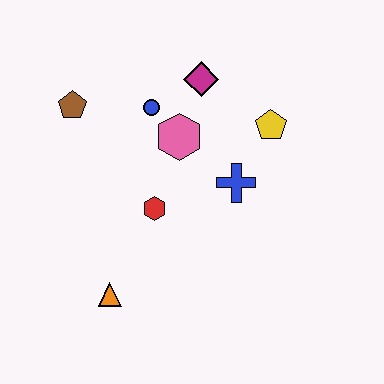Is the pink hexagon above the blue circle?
No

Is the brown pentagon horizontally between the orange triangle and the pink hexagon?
No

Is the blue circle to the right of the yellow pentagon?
No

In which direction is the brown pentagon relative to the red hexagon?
The brown pentagon is above the red hexagon.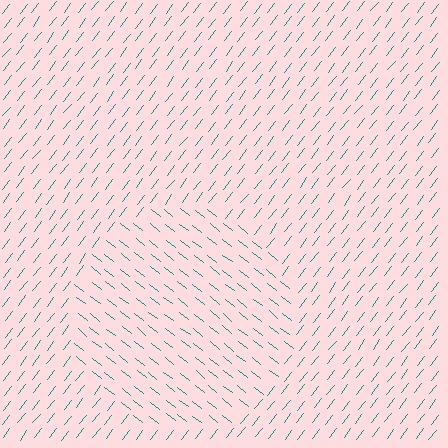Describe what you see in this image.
The image is filled with small teal line segments. A circle region in the image has lines oriented differently from the surrounding lines, creating a visible texture boundary.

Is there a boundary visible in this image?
Yes, there is a texture boundary formed by a change in line orientation.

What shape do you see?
I see a circle.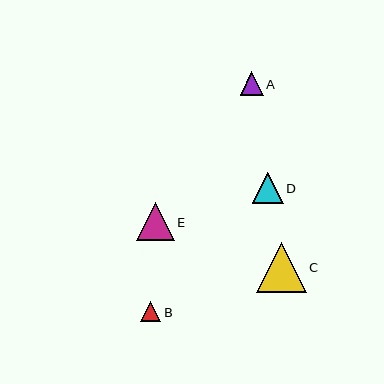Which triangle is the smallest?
Triangle B is the smallest with a size of approximately 20 pixels.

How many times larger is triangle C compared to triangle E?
Triangle C is approximately 1.3 times the size of triangle E.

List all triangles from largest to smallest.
From largest to smallest: C, E, D, A, B.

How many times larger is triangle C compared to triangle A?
Triangle C is approximately 2.2 times the size of triangle A.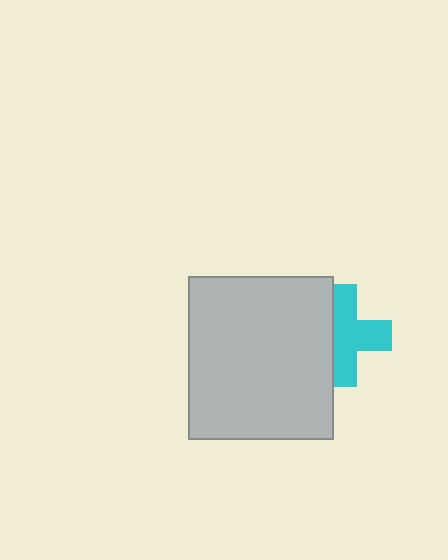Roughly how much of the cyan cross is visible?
About half of it is visible (roughly 64%).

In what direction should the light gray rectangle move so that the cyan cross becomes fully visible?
The light gray rectangle should move left. That is the shortest direction to clear the overlap and leave the cyan cross fully visible.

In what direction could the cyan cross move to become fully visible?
The cyan cross could move right. That would shift it out from behind the light gray rectangle entirely.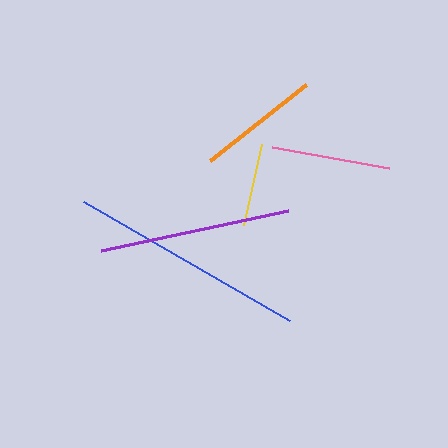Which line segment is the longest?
The blue line is the longest at approximately 238 pixels.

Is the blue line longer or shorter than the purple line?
The blue line is longer than the purple line.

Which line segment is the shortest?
The yellow line is the shortest at approximately 84 pixels.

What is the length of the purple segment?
The purple segment is approximately 190 pixels long.